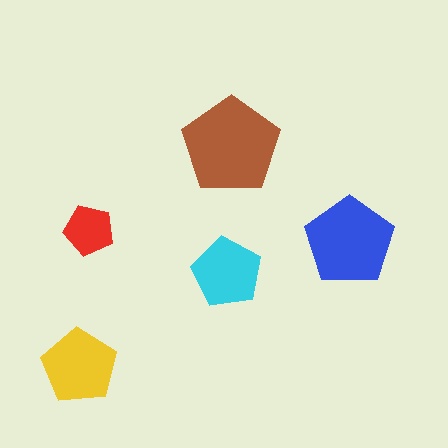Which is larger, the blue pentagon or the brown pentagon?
The brown one.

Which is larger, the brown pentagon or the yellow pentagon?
The brown one.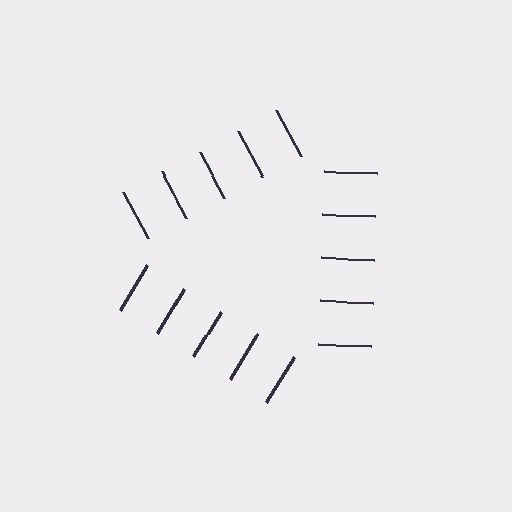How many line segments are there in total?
15 — 5 along each of the 3 edges.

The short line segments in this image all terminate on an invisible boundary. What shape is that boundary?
An illusory triangle — the line segments terminate on its edges but no continuous stroke is drawn.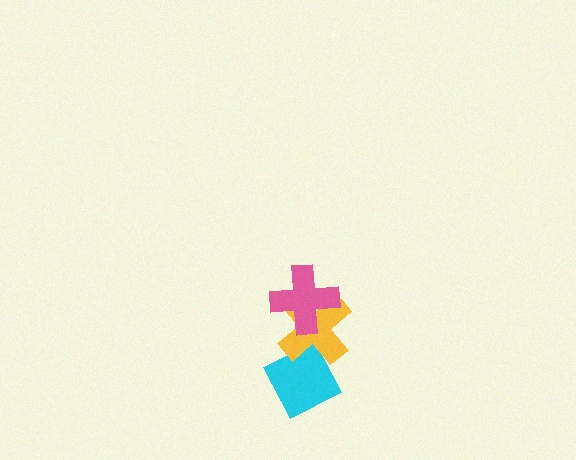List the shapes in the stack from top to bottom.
From top to bottom: the pink cross, the yellow cross, the cyan diamond.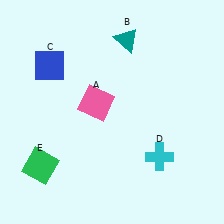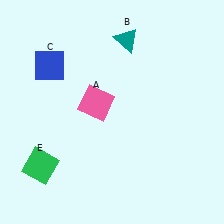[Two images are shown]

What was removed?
The cyan cross (D) was removed in Image 2.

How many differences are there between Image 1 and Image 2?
There is 1 difference between the two images.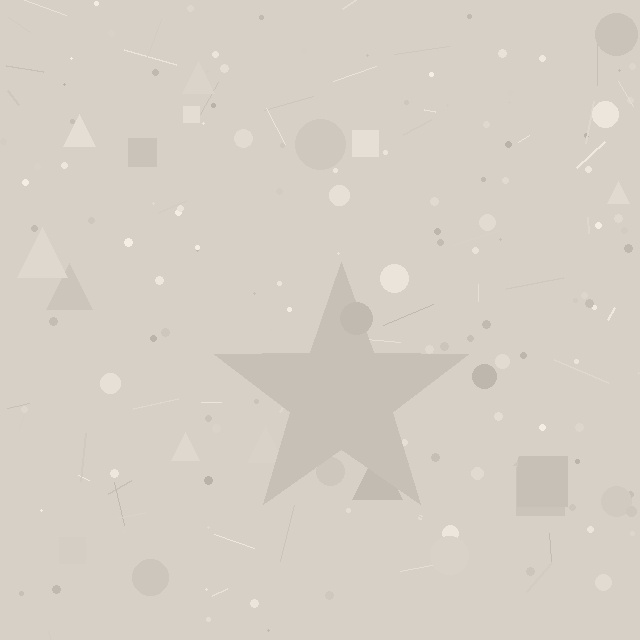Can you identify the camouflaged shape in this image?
The camouflaged shape is a star.